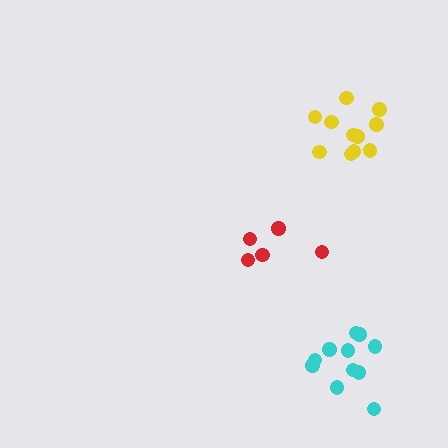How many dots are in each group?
Group 1: 11 dots, Group 2: 11 dots, Group 3: 5 dots (27 total).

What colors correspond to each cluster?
The clusters are colored: cyan, yellow, red.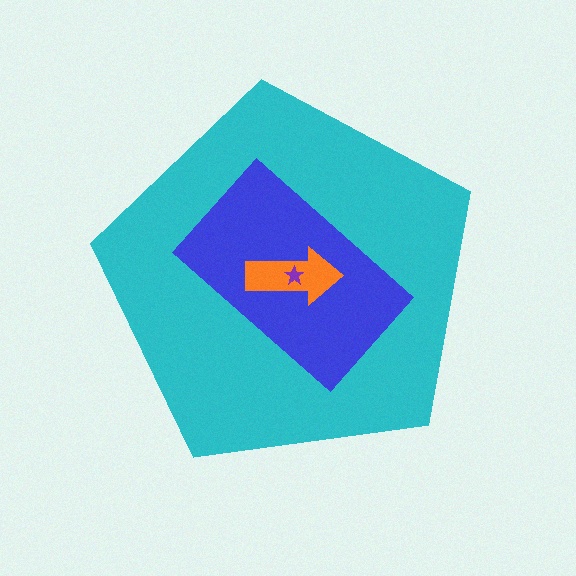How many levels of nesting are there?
4.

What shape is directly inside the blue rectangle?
The orange arrow.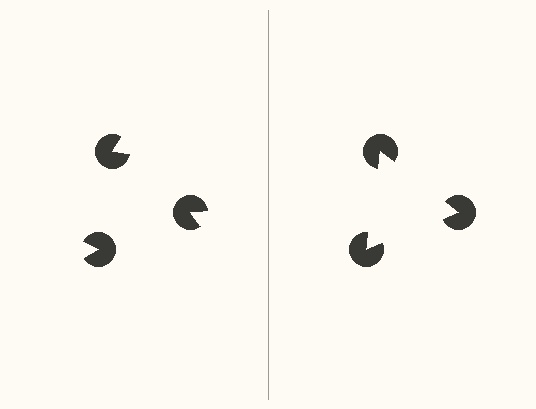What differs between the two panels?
The pac-man discs are positioned identically on both sides; only the wedge orientations differ. On the right they align to a triangle; on the left they are misaligned.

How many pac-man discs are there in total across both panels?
6 — 3 on each side.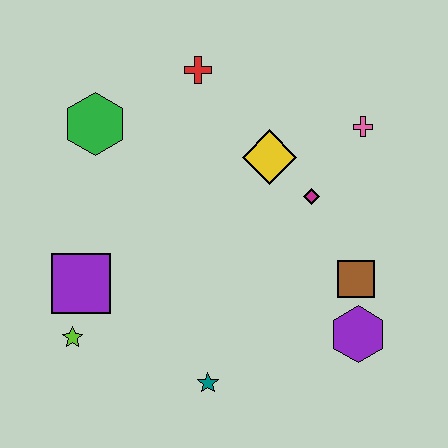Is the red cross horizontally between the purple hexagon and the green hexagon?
Yes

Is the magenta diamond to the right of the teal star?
Yes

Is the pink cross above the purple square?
Yes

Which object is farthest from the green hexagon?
The purple hexagon is farthest from the green hexagon.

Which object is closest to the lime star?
The purple square is closest to the lime star.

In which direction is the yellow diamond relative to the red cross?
The yellow diamond is below the red cross.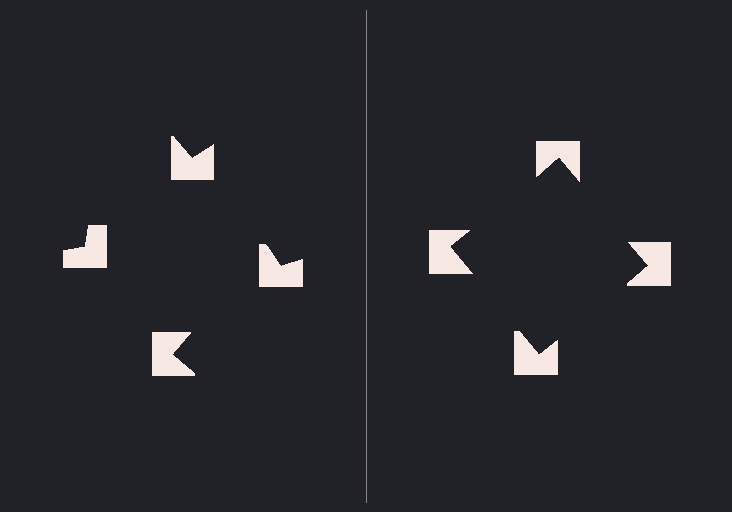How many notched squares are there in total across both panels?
8 — 4 on each side.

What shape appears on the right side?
An illusory square.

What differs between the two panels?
The notched squares are positioned identically on both sides; only the wedge orientations differ. On the right they align to a square; on the left they are misaligned.